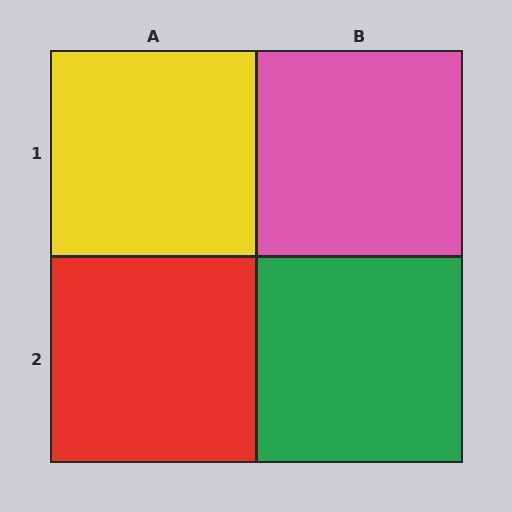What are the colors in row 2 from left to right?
Red, green.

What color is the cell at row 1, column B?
Pink.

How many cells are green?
1 cell is green.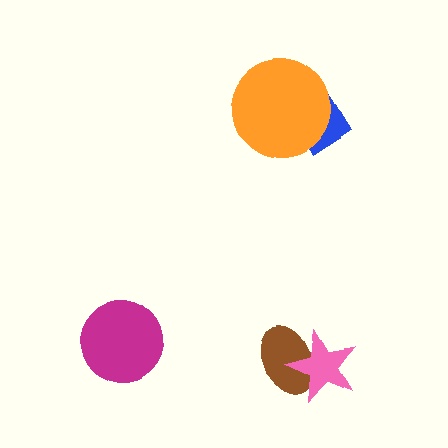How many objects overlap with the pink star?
1 object overlaps with the pink star.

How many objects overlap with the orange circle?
1 object overlaps with the orange circle.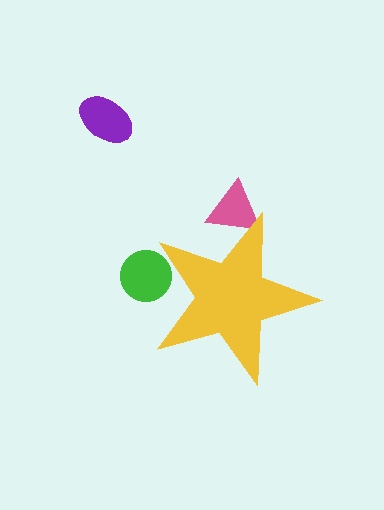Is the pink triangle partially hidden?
Yes, the pink triangle is partially hidden behind the yellow star.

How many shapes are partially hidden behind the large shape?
2 shapes are partially hidden.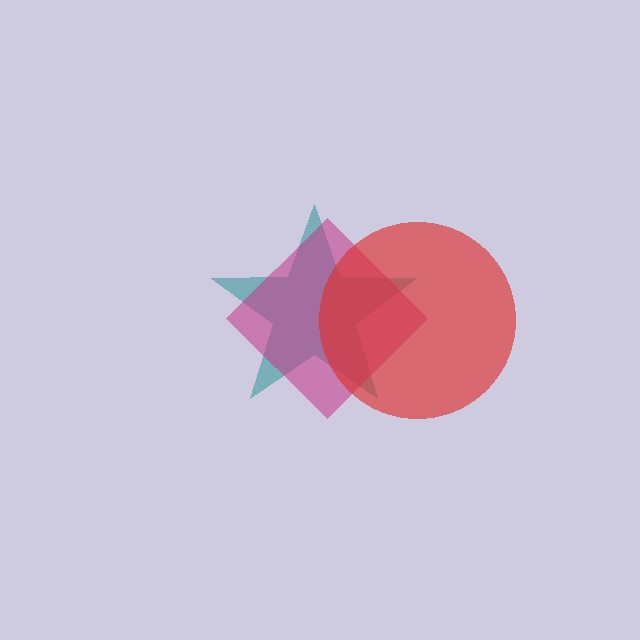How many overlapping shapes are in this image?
There are 3 overlapping shapes in the image.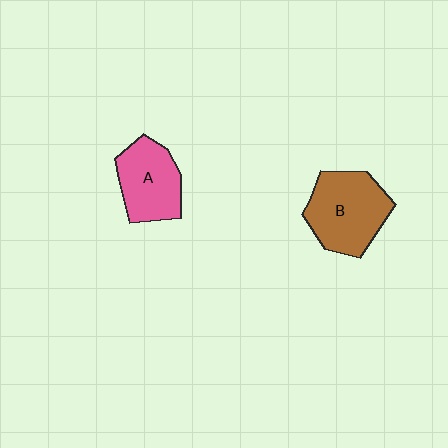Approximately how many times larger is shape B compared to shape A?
Approximately 1.2 times.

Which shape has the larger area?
Shape B (brown).